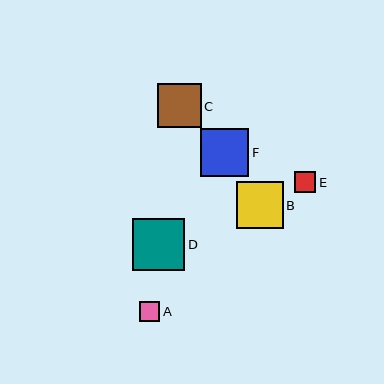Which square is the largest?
Square D is the largest with a size of approximately 52 pixels.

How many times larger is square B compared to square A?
Square B is approximately 2.3 times the size of square A.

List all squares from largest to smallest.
From largest to smallest: D, F, B, C, E, A.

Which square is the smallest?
Square A is the smallest with a size of approximately 20 pixels.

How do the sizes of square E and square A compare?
Square E and square A are approximately the same size.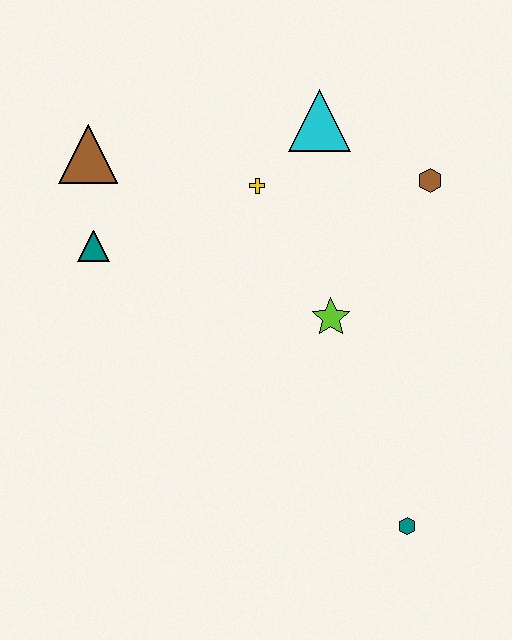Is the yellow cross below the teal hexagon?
No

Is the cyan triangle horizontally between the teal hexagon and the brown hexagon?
No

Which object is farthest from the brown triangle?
The teal hexagon is farthest from the brown triangle.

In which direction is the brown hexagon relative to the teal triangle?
The brown hexagon is to the right of the teal triangle.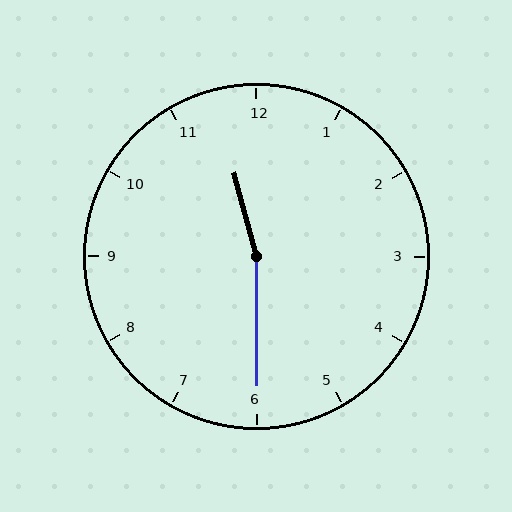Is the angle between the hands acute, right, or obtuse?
It is obtuse.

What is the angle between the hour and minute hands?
Approximately 165 degrees.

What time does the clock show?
11:30.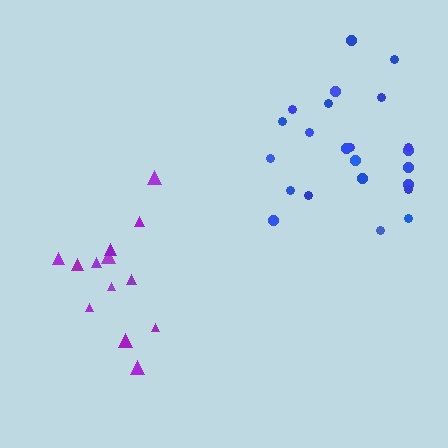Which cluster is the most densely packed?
Blue.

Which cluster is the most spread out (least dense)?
Purple.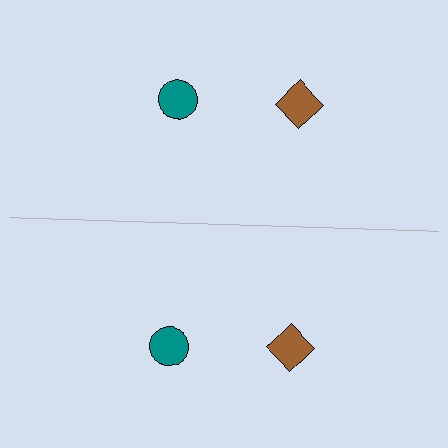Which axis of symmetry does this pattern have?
The pattern has a horizontal axis of symmetry running through the center of the image.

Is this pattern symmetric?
Yes, this pattern has bilateral (reflection) symmetry.